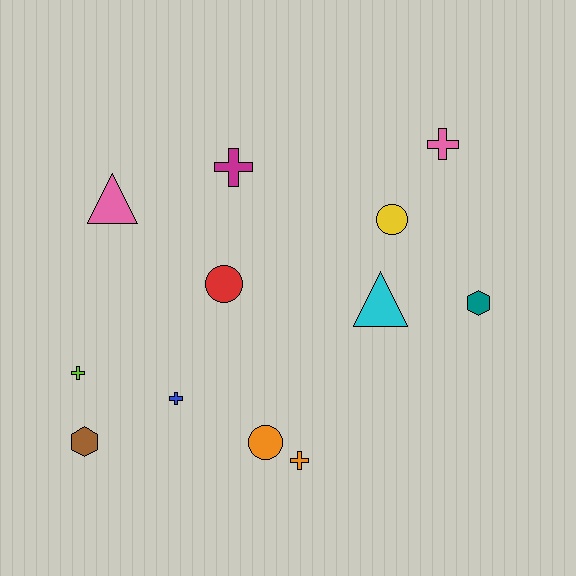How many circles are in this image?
There are 3 circles.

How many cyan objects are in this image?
There is 1 cyan object.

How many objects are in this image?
There are 12 objects.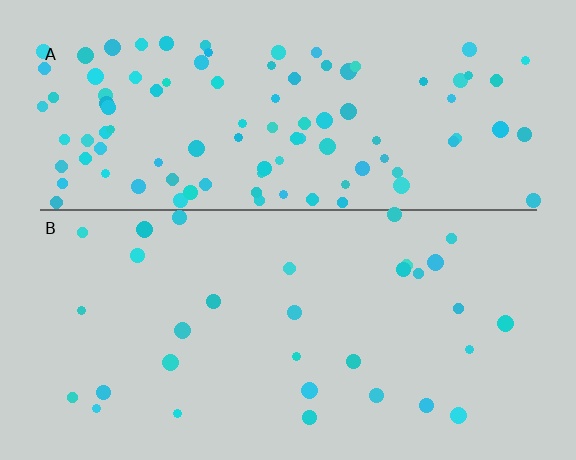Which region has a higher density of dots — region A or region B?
A (the top).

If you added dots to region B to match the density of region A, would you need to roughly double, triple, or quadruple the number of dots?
Approximately triple.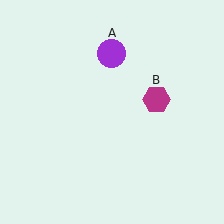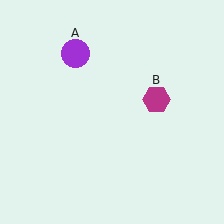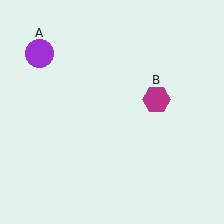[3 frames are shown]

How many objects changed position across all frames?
1 object changed position: purple circle (object A).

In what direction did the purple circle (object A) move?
The purple circle (object A) moved left.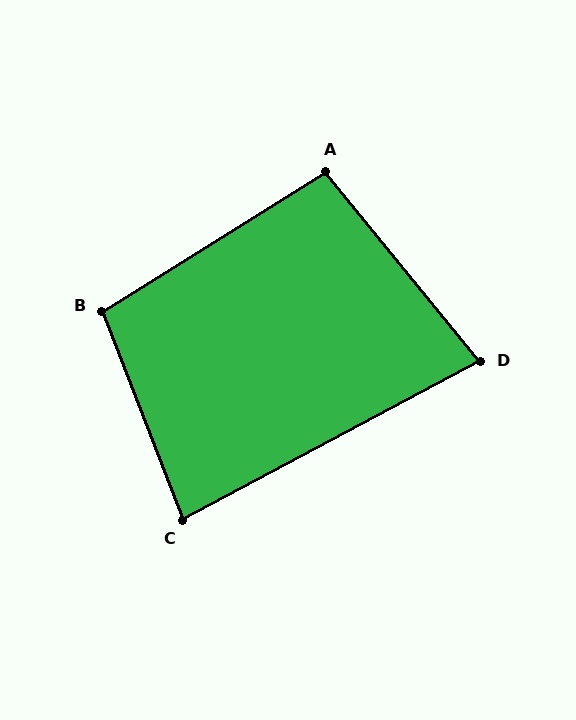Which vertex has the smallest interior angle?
D, at approximately 79 degrees.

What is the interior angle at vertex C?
Approximately 83 degrees (acute).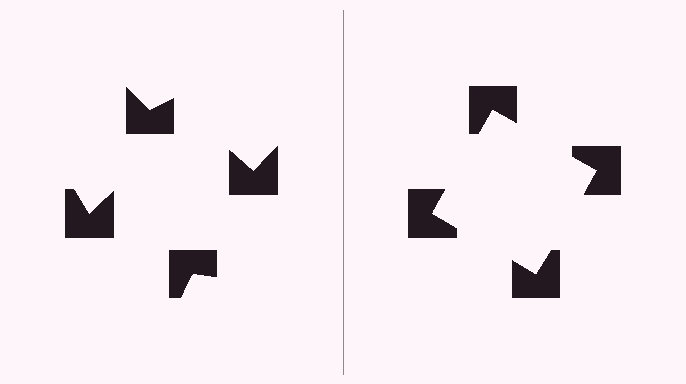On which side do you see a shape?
An illusory square appears on the right side. On the left side the wedge cuts are rotated, so no coherent shape forms.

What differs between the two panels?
The notched squares are positioned identically on both sides; only the wedge orientations differ. On the right they align to a square; on the left they are misaligned.